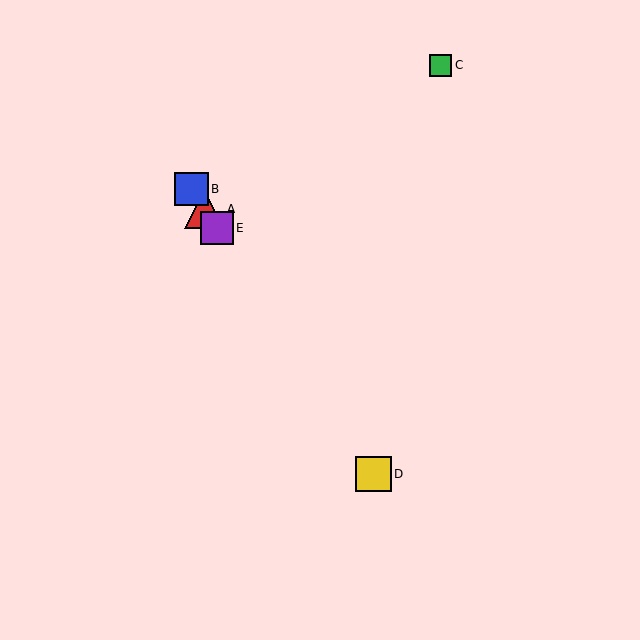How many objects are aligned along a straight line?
4 objects (A, B, D, E) are aligned along a straight line.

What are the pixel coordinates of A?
Object A is at (204, 209).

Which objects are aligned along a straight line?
Objects A, B, D, E are aligned along a straight line.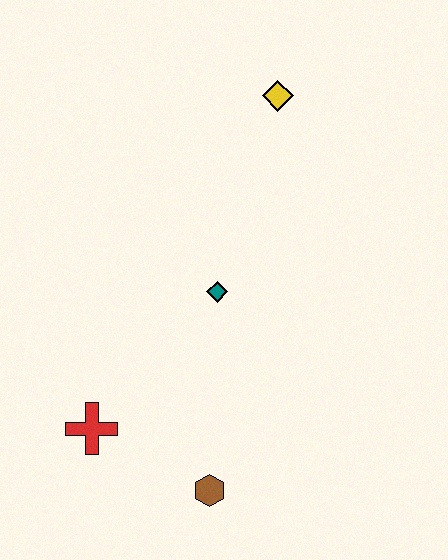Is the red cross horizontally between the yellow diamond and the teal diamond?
No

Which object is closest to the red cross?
The brown hexagon is closest to the red cross.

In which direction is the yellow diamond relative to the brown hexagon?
The yellow diamond is above the brown hexagon.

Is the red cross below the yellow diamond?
Yes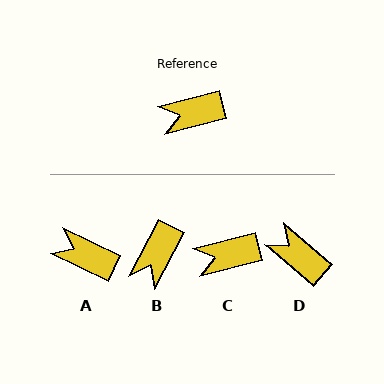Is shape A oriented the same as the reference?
No, it is off by about 39 degrees.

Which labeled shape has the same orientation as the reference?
C.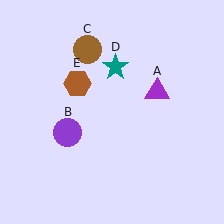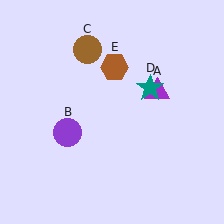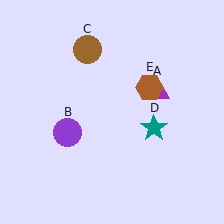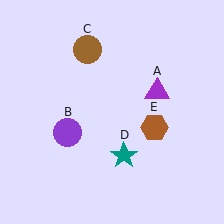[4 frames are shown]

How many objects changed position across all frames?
2 objects changed position: teal star (object D), brown hexagon (object E).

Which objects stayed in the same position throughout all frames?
Purple triangle (object A) and purple circle (object B) and brown circle (object C) remained stationary.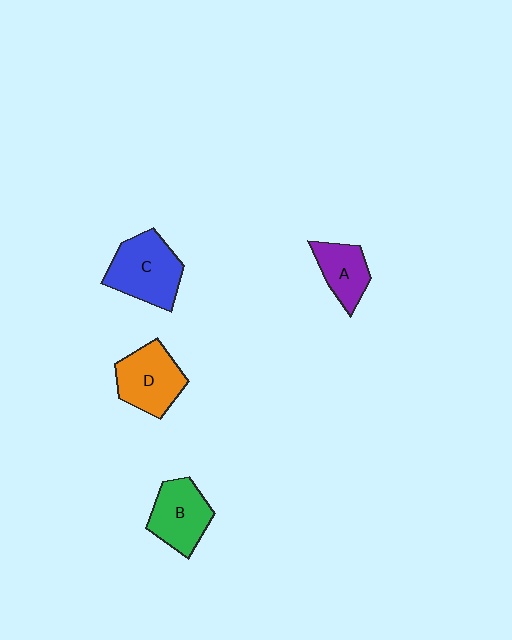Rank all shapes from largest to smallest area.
From largest to smallest: C (blue), D (orange), B (green), A (purple).